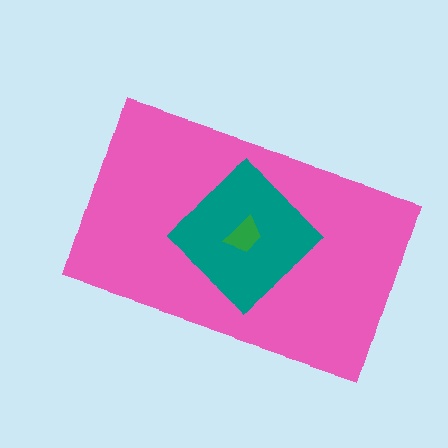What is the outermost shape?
The pink rectangle.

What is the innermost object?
The green trapezoid.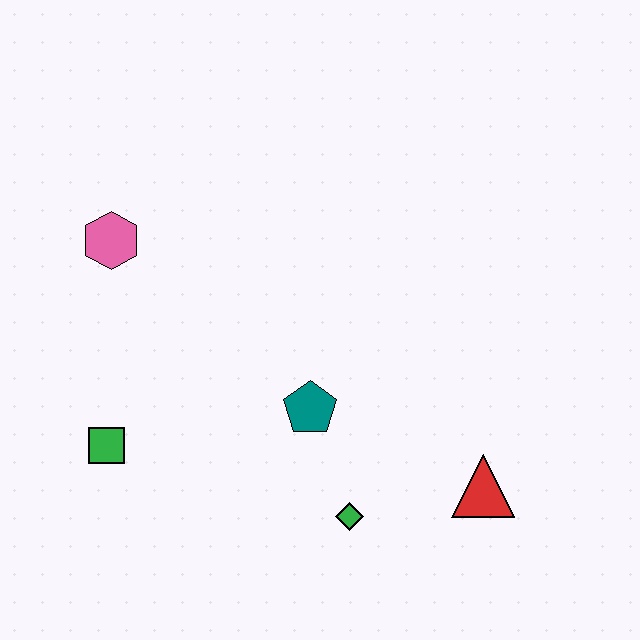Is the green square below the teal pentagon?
Yes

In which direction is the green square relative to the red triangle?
The green square is to the left of the red triangle.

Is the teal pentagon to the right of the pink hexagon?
Yes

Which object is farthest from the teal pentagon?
The pink hexagon is farthest from the teal pentagon.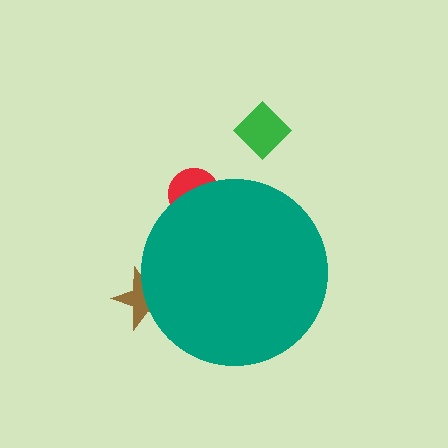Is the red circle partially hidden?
Yes, the red circle is partially hidden behind the teal circle.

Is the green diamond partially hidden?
No, the green diamond is fully visible.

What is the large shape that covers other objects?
A teal circle.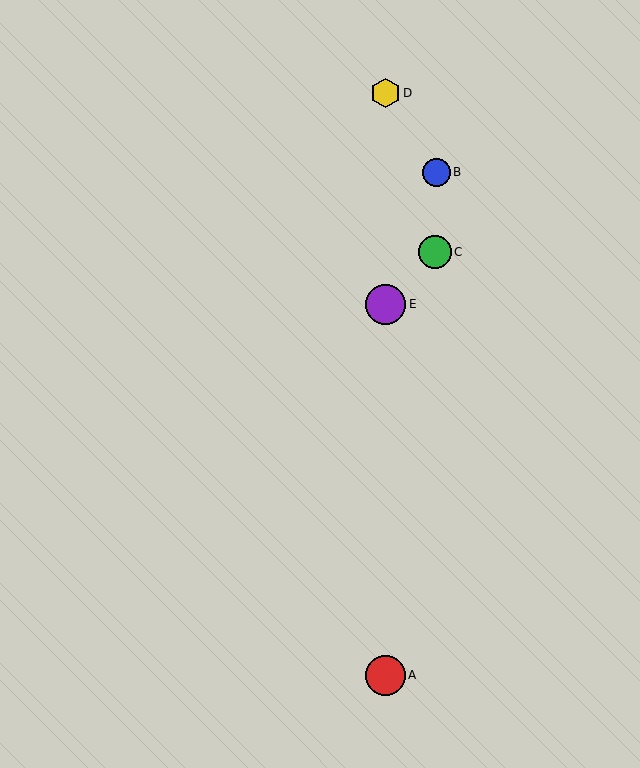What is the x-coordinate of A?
Object A is at x≈386.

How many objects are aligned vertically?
3 objects (A, D, E) are aligned vertically.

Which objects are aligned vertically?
Objects A, D, E are aligned vertically.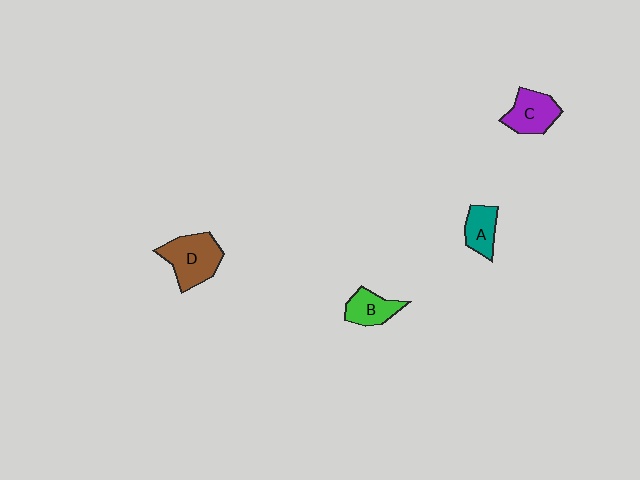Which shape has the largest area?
Shape D (brown).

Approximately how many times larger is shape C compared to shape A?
Approximately 1.3 times.